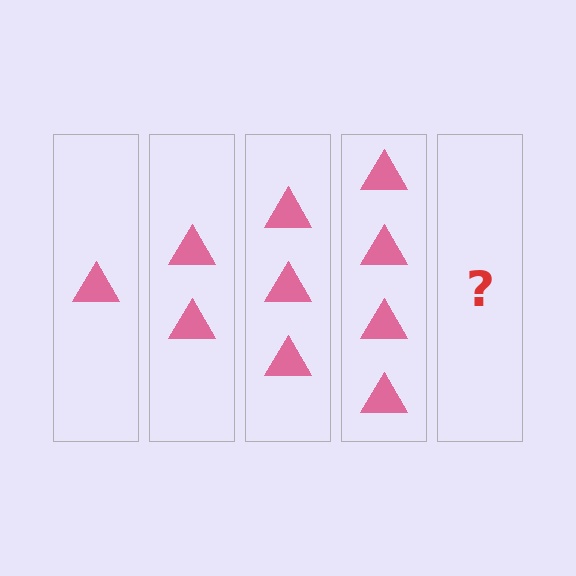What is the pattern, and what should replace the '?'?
The pattern is that each step adds one more triangle. The '?' should be 5 triangles.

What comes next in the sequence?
The next element should be 5 triangles.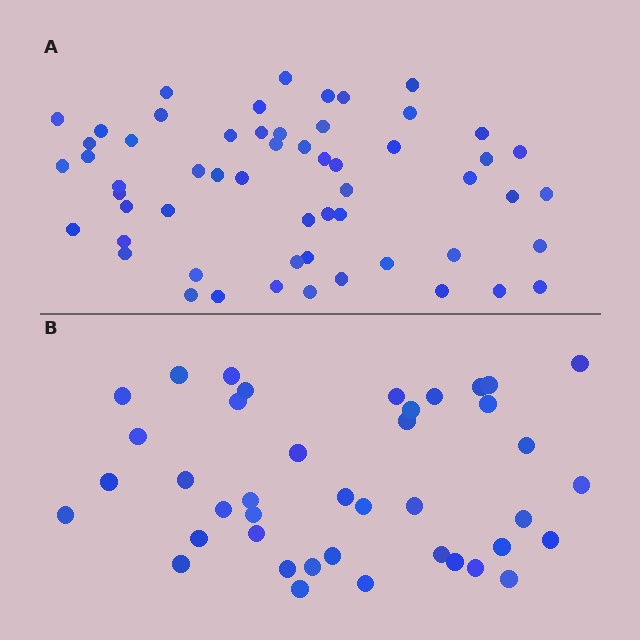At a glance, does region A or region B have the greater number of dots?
Region A (the top region) has more dots.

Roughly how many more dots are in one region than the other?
Region A has approximately 15 more dots than region B.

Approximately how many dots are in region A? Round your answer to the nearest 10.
About 60 dots. (The exact count is 57, which rounds to 60.)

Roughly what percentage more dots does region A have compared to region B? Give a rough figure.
About 40% more.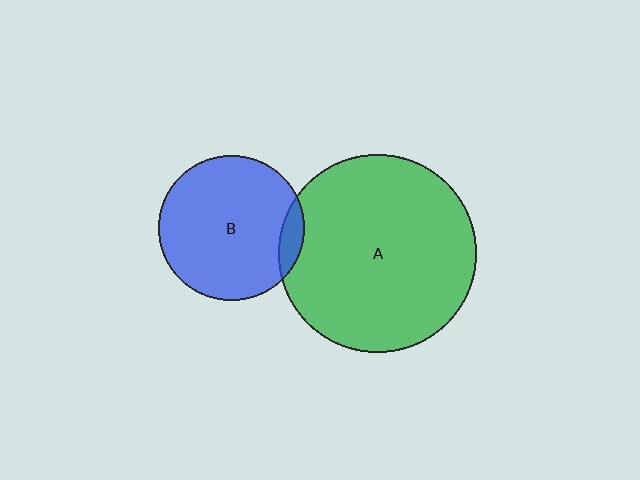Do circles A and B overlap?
Yes.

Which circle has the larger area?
Circle A (green).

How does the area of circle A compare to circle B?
Approximately 1.8 times.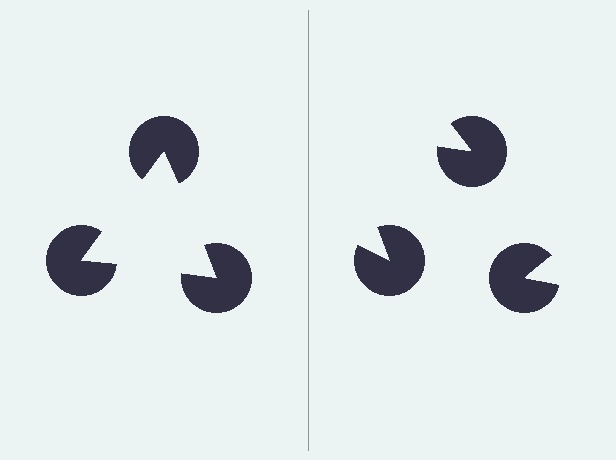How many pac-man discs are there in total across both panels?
6 — 3 on each side.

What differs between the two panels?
The pac-man discs are positioned identically on both sides; only the wedge orientations differ. On the left they align to a triangle; on the right they are misaligned.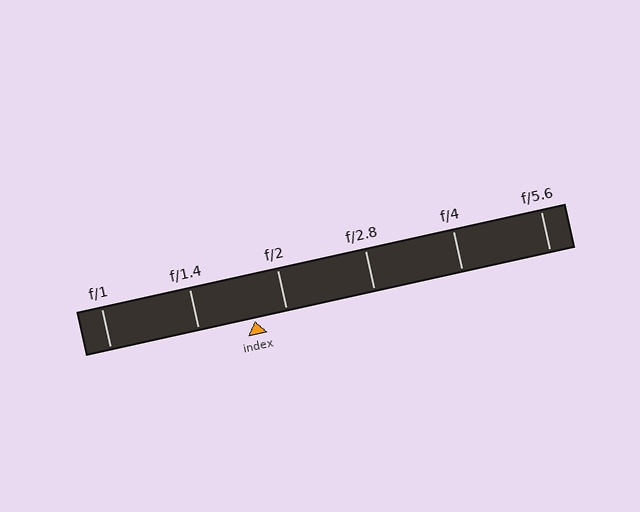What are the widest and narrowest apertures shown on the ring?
The widest aperture shown is f/1 and the narrowest is f/5.6.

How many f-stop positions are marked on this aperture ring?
There are 6 f-stop positions marked.